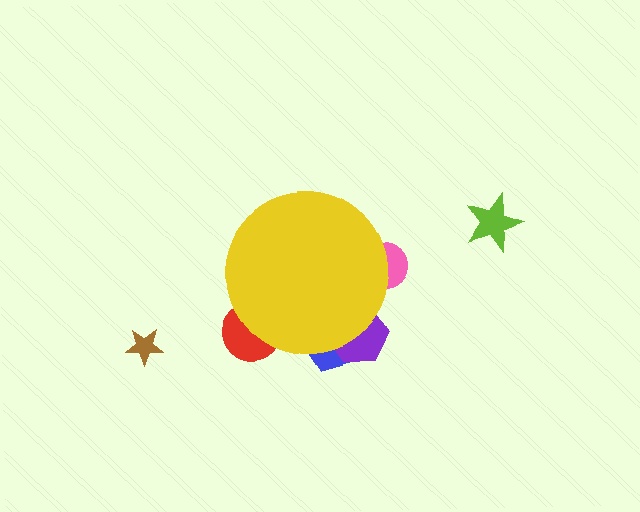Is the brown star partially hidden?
No, the brown star is fully visible.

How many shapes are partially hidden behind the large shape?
4 shapes are partially hidden.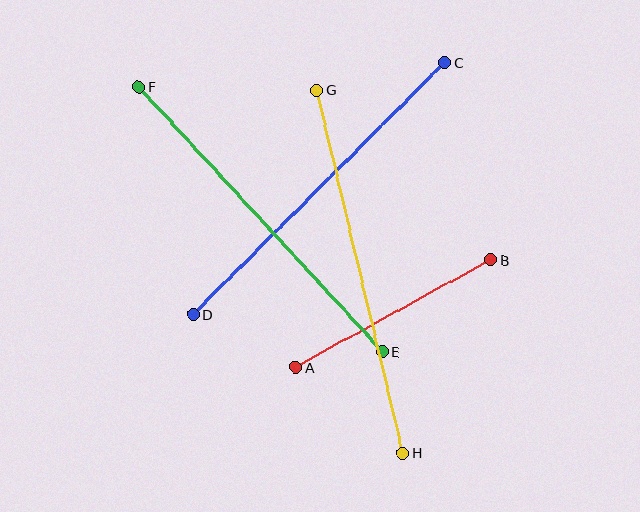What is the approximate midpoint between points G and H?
The midpoint is at approximately (360, 271) pixels.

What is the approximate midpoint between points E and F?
The midpoint is at approximately (261, 220) pixels.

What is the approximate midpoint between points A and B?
The midpoint is at approximately (393, 314) pixels.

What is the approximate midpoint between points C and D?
The midpoint is at approximately (319, 188) pixels.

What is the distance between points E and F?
The distance is approximately 360 pixels.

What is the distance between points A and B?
The distance is approximately 223 pixels.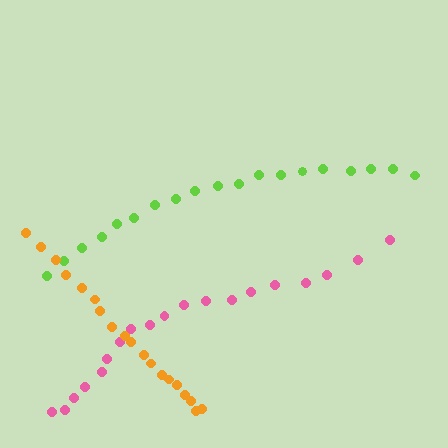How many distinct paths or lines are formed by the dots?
There are 3 distinct paths.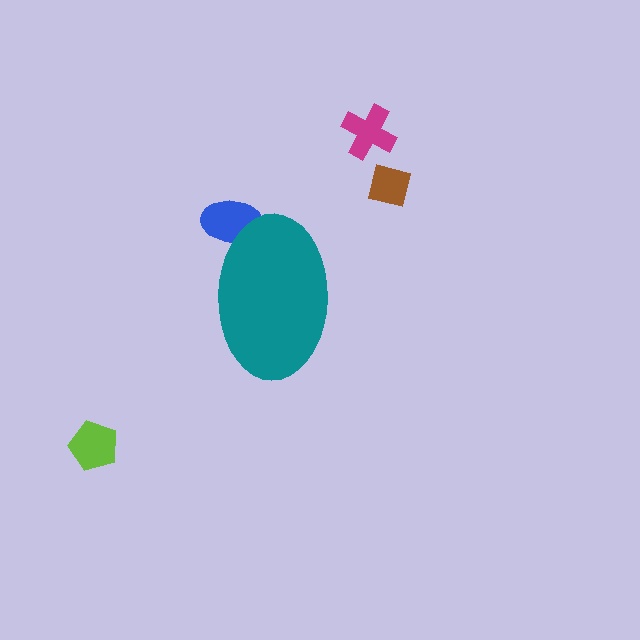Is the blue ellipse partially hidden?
Yes, the blue ellipse is partially hidden behind the teal ellipse.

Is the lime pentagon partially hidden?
No, the lime pentagon is fully visible.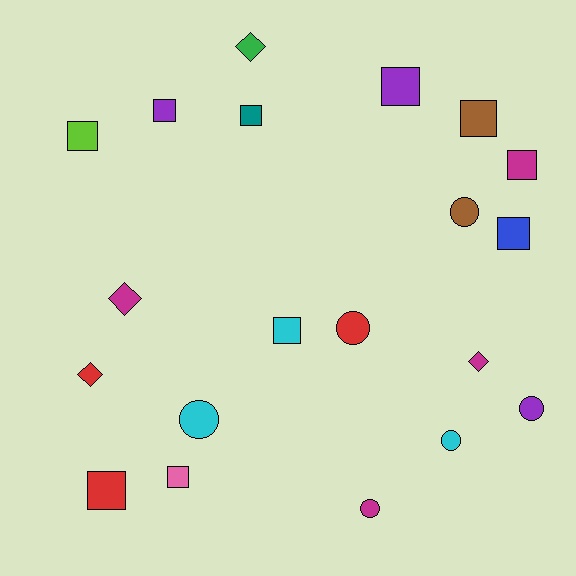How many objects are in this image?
There are 20 objects.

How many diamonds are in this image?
There are 4 diamonds.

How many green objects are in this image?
There is 1 green object.